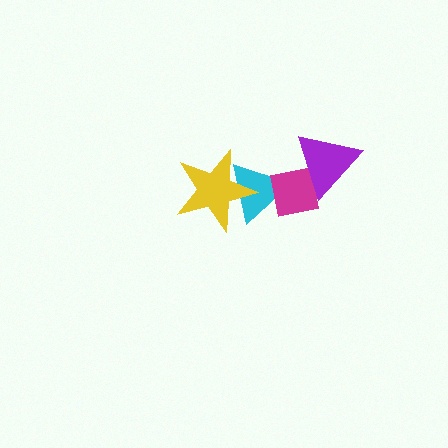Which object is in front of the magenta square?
The purple triangle is in front of the magenta square.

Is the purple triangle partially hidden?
No, no other shape covers it.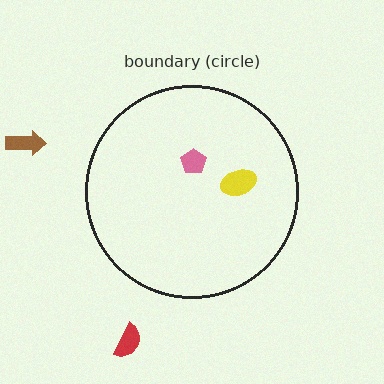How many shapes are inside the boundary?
2 inside, 2 outside.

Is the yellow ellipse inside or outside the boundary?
Inside.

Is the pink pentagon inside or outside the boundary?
Inside.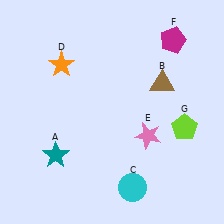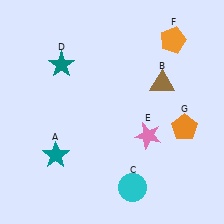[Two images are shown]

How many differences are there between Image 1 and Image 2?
There are 3 differences between the two images.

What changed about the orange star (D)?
In Image 1, D is orange. In Image 2, it changed to teal.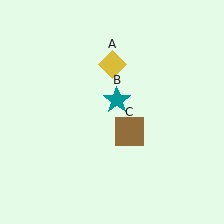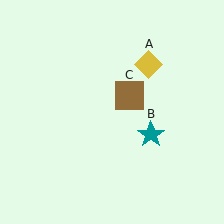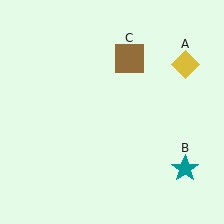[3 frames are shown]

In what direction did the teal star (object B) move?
The teal star (object B) moved down and to the right.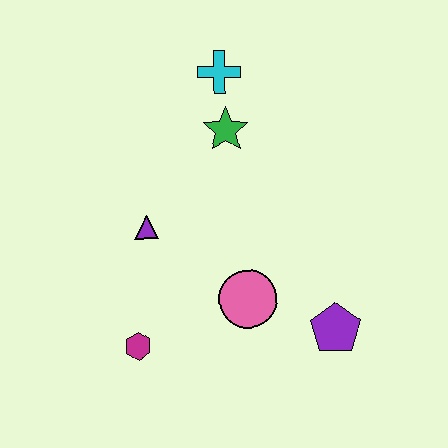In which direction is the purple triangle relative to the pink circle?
The purple triangle is to the left of the pink circle.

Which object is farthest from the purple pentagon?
The cyan cross is farthest from the purple pentagon.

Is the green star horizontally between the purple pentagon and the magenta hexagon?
Yes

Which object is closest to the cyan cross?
The green star is closest to the cyan cross.